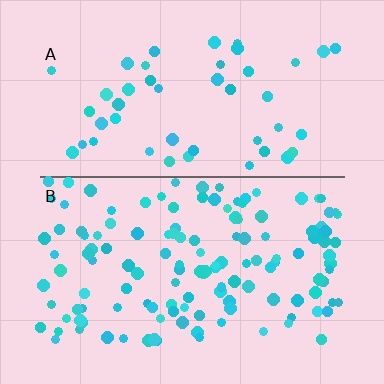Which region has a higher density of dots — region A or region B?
B (the bottom).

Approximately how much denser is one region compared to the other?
Approximately 2.8× — region B over region A.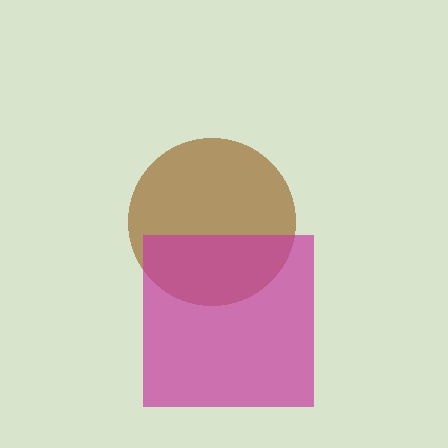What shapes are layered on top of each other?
The layered shapes are: a brown circle, a magenta square.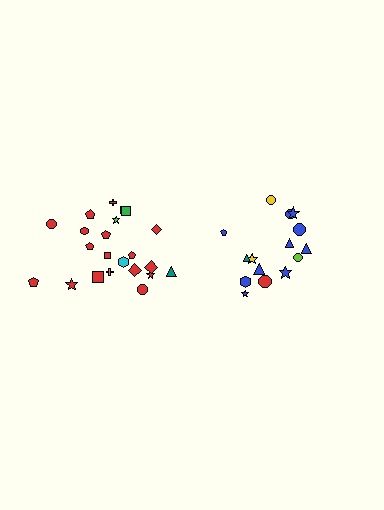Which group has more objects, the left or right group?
The left group.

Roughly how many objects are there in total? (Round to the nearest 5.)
Roughly 35 objects in total.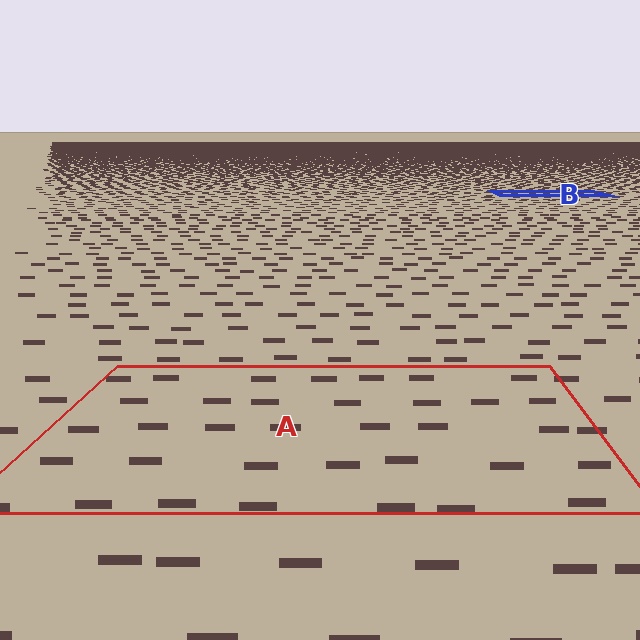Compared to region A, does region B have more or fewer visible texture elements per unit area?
Region B has more texture elements per unit area — they are packed more densely because it is farther away.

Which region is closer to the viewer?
Region A is closer. The texture elements there are larger and more spread out.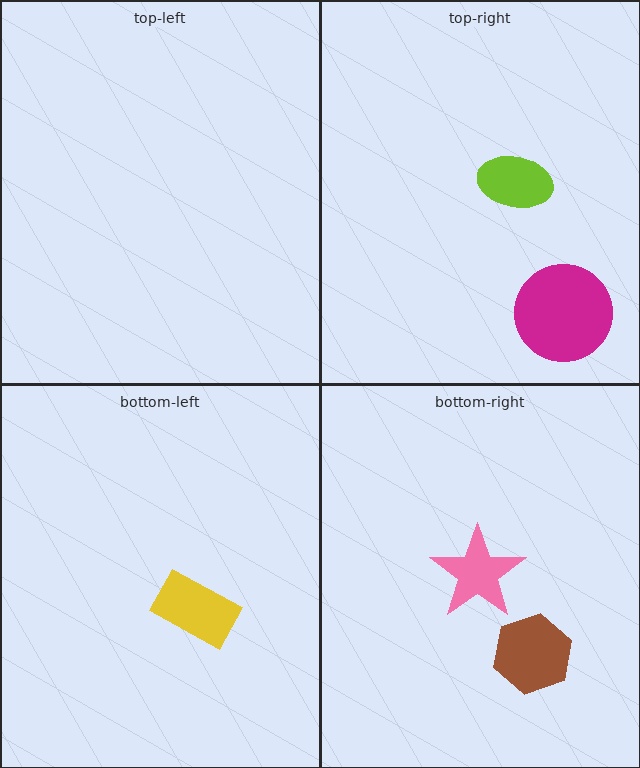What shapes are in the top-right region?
The magenta circle, the lime ellipse.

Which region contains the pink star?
The bottom-right region.